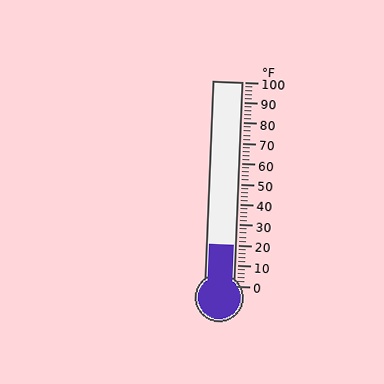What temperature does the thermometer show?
The thermometer shows approximately 20°F.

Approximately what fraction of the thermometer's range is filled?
The thermometer is filled to approximately 20% of its range.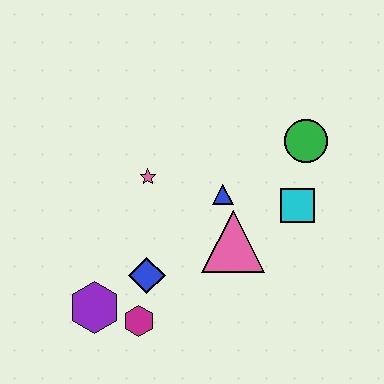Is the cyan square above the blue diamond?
Yes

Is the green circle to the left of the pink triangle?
No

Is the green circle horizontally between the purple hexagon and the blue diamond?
No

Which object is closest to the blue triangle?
The pink triangle is closest to the blue triangle.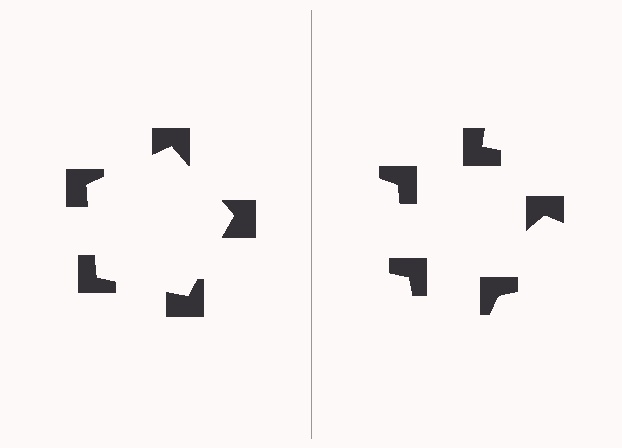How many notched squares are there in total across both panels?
10 — 5 on each side.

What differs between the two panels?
The notched squares are positioned identically on both sides; only the wedge orientations differ. On the left they align to a pentagon; on the right they are misaligned.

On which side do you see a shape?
An illusory pentagon appears on the left side. On the right side the wedge cuts are rotated, so no coherent shape forms.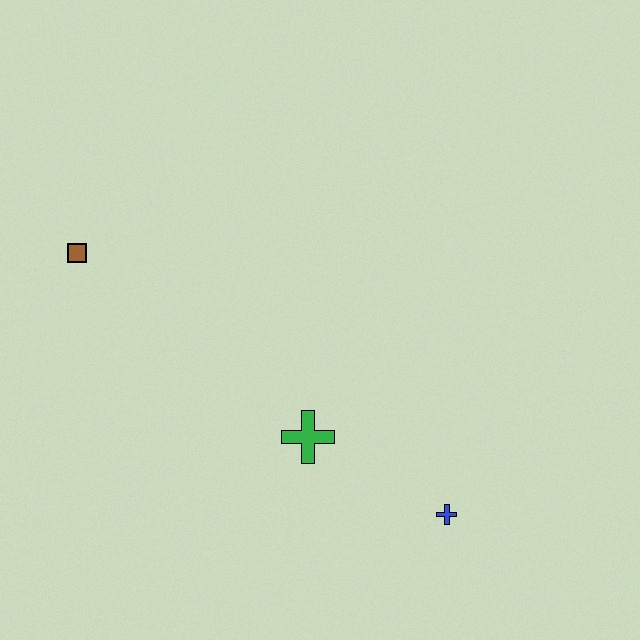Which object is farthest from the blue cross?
The brown square is farthest from the blue cross.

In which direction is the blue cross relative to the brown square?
The blue cross is to the right of the brown square.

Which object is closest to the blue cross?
The green cross is closest to the blue cross.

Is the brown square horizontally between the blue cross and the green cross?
No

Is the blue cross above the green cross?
No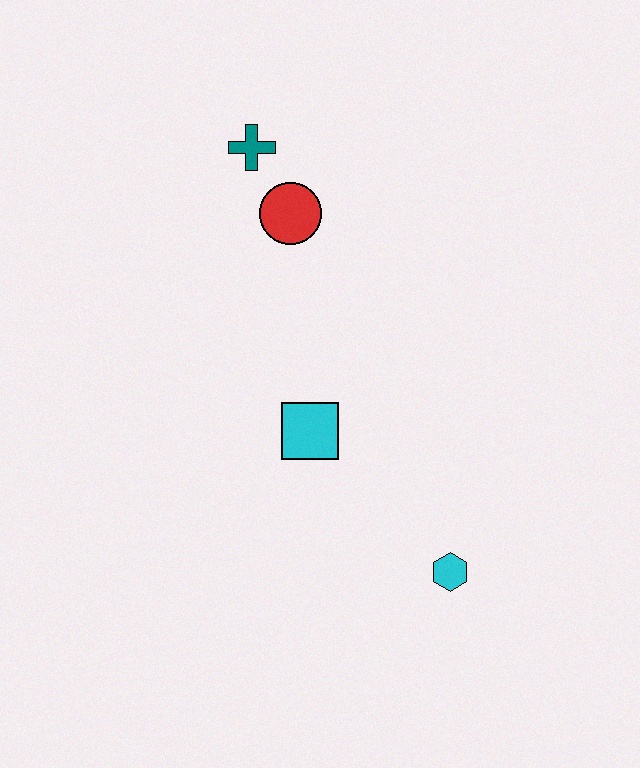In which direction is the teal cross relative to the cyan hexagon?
The teal cross is above the cyan hexagon.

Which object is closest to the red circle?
The teal cross is closest to the red circle.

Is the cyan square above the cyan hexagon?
Yes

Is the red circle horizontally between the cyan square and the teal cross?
Yes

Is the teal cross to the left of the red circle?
Yes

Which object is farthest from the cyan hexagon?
The teal cross is farthest from the cyan hexagon.